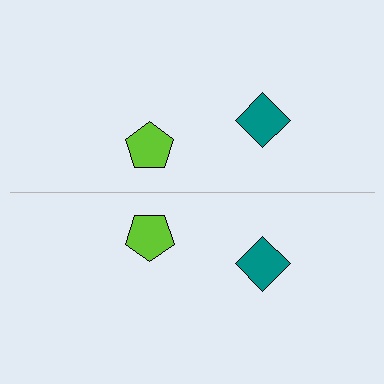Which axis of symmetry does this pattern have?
The pattern has a horizontal axis of symmetry running through the center of the image.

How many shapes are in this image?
There are 4 shapes in this image.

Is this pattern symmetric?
Yes, this pattern has bilateral (reflection) symmetry.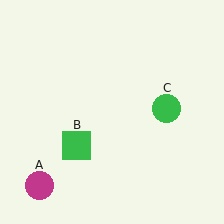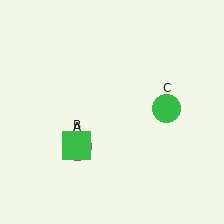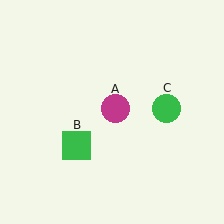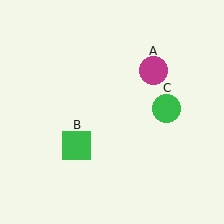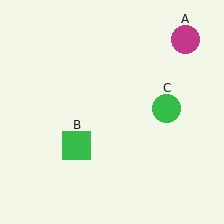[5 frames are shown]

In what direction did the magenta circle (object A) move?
The magenta circle (object A) moved up and to the right.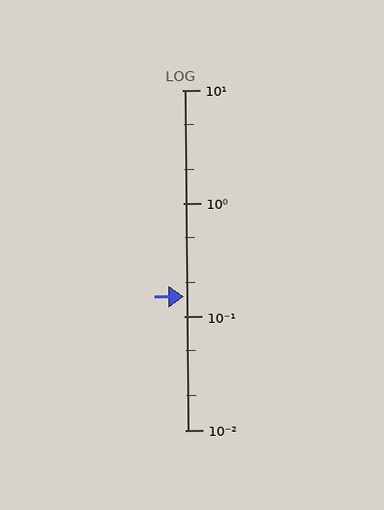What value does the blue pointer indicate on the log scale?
The pointer indicates approximately 0.15.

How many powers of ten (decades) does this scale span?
The scale spans 3 decades, from 0.01 to 10.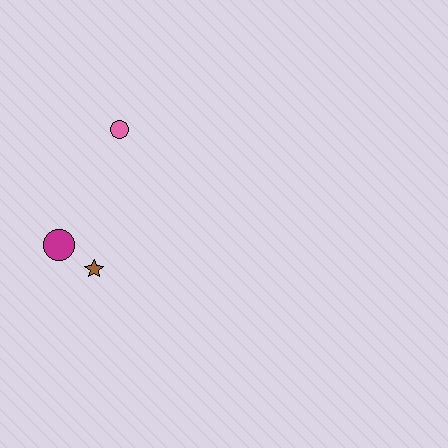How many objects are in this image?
There are 3 objects.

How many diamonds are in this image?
There are no diamonds.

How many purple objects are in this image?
There are no purple objects.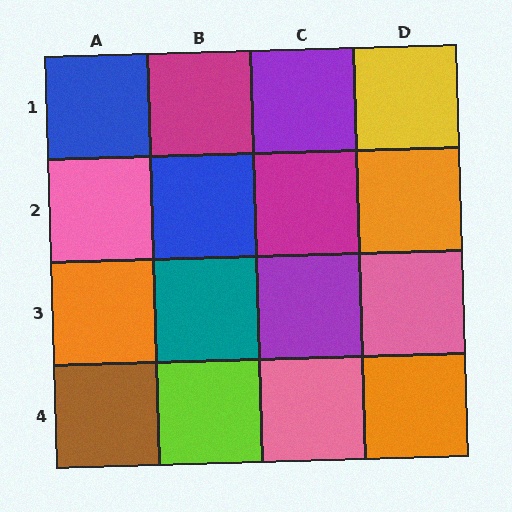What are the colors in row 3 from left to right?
Orange, teal, purple, pink.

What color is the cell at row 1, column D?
Yellow.